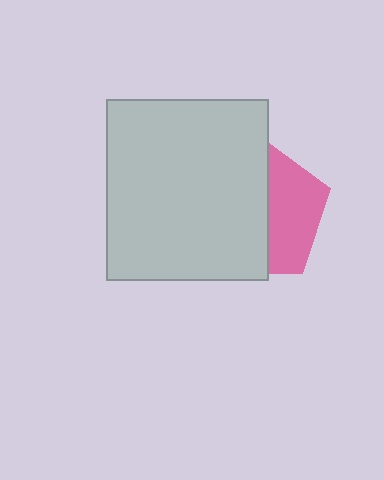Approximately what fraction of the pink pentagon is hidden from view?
Roughly 61% of the pink pentagon is hidden behind the light gray rectangle.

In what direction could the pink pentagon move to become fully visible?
The pink pentagon could move right. That would shift it out from behind the light gray rectangle entirely.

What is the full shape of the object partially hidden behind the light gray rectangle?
The partially hidden object is a pink pentagon.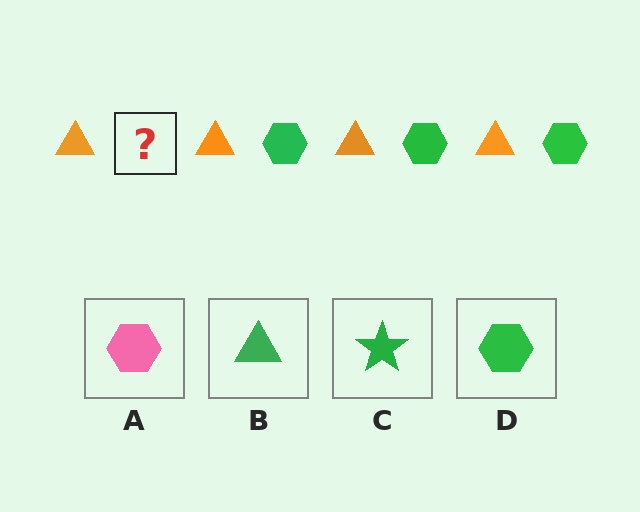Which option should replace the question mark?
Option D.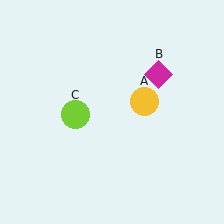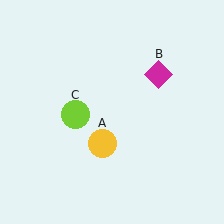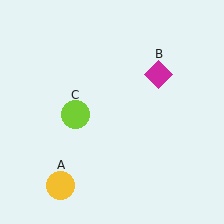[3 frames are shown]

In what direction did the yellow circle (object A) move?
The yellow circle (object A) moved down and to the left.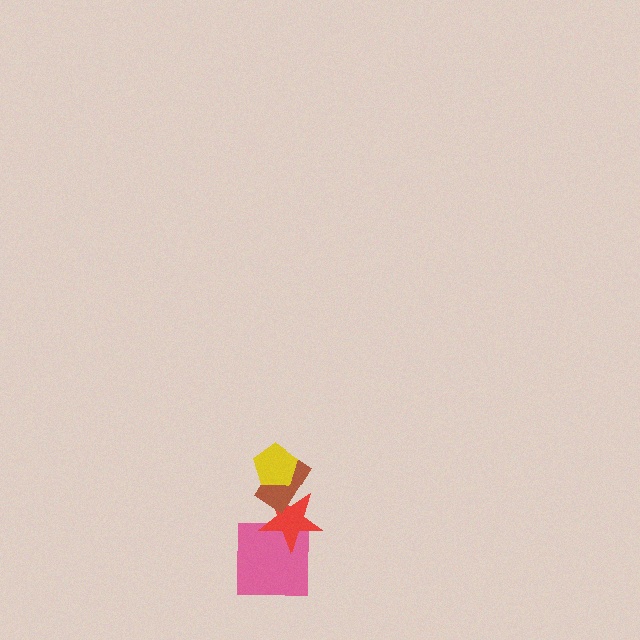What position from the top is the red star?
The red star is 3rd from the top.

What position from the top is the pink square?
The pink square is 4th from the top.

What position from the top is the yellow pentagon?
The yellow pentagon is 1st from the top.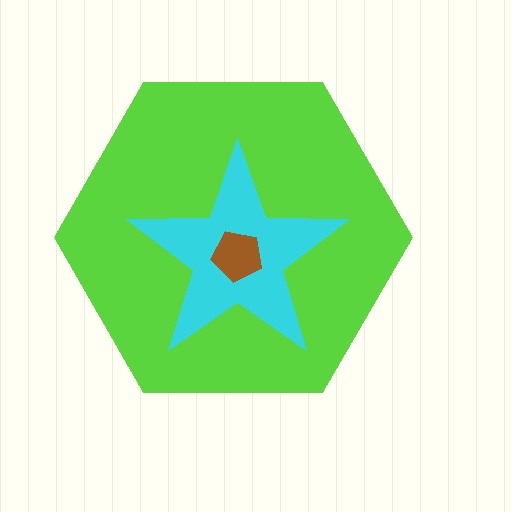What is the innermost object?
The brown pentagon.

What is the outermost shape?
The lime hexagon.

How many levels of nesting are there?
3.